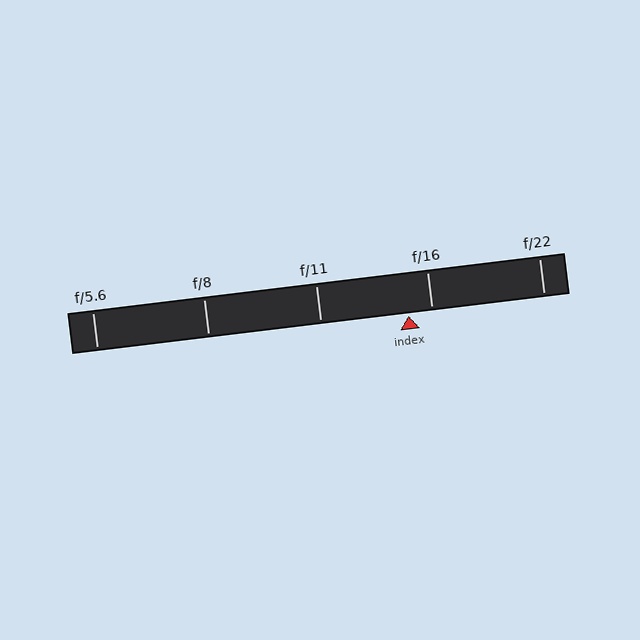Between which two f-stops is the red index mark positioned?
The index mark is between f/11 and f/16.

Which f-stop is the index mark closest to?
The index mark is closest to f/16.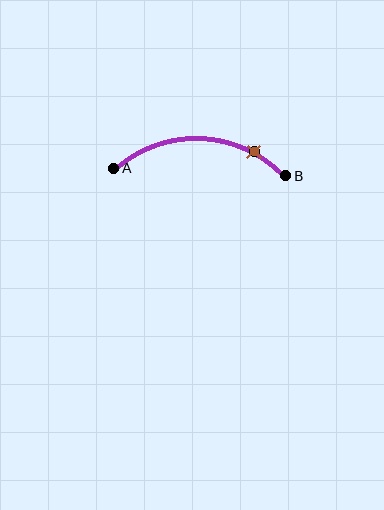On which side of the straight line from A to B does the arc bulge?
The arc bulges above the straight line connecting A and B.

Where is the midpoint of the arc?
The arc midpoint is the point on the curve farthest from the straight line joining A and B. It sits above that line.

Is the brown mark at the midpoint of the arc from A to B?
No. The brown mark lies on the arc but is closer to endpoint B. The arc midpoint would be at the point on the curve equidistant along the arc from both A and B.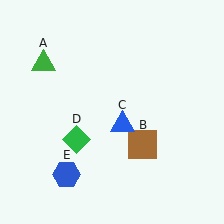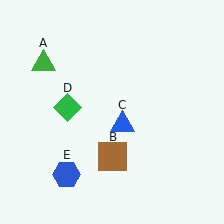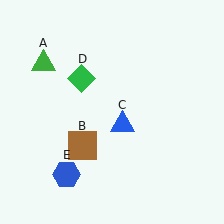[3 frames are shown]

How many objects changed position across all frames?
2 objects changed position: brown square (object B), green diamond (object D).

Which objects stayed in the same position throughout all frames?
Green triangle (object A) and blue triangle (object C) and blue hexagon (object E) remained stationary.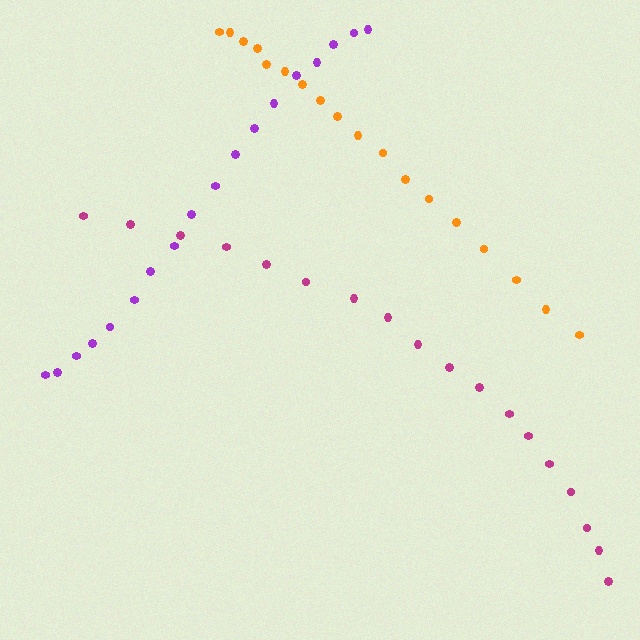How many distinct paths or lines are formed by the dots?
There are 3 distinct paths.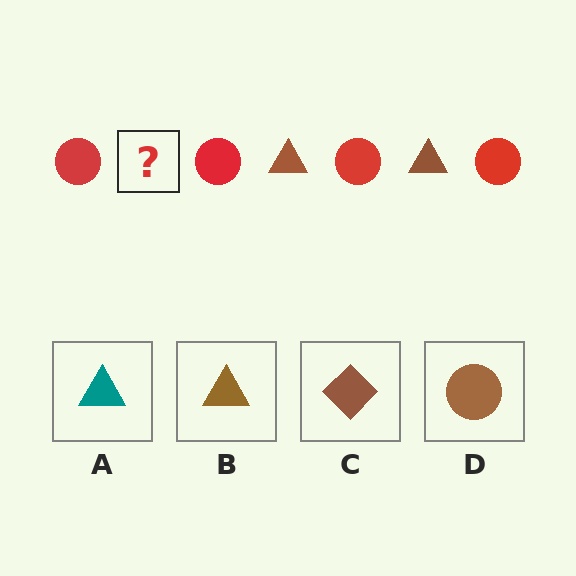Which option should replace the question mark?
Option B.